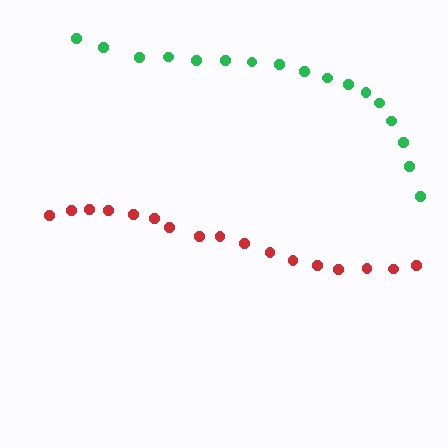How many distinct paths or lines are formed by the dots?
There are 2 distinct paths.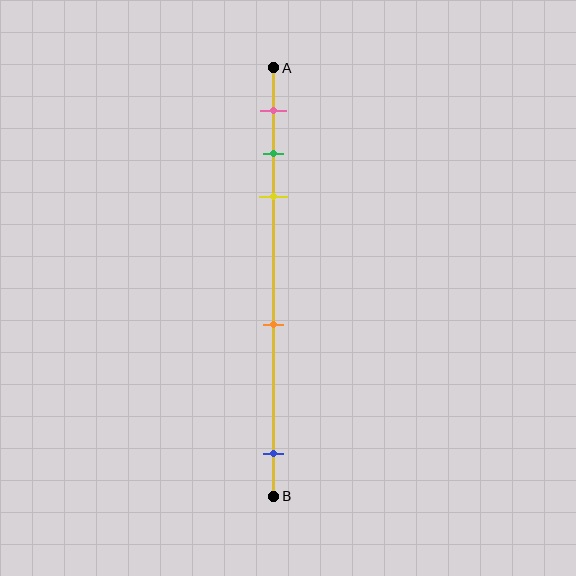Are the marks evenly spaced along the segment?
No, the marks are not evenly spaced.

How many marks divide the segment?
There are 5 marks dividing the segment.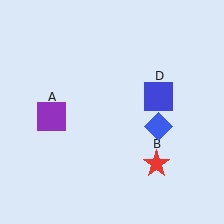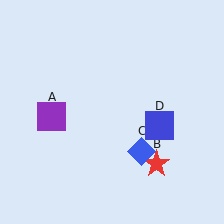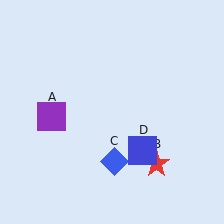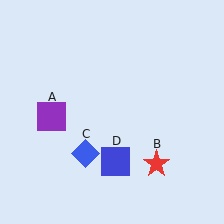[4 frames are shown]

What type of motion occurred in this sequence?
The blue diamond (object C), blue square (object D) rotated clockwise around the center of the scene.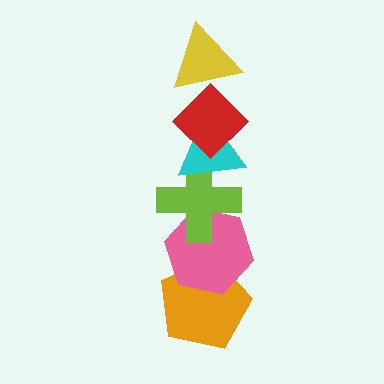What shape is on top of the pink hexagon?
The lime cross is on top of the pink hexagon.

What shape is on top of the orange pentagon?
The pink hexagon is on top of the orange pentagon.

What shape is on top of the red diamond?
The yellow triangle is on top of the red diamond.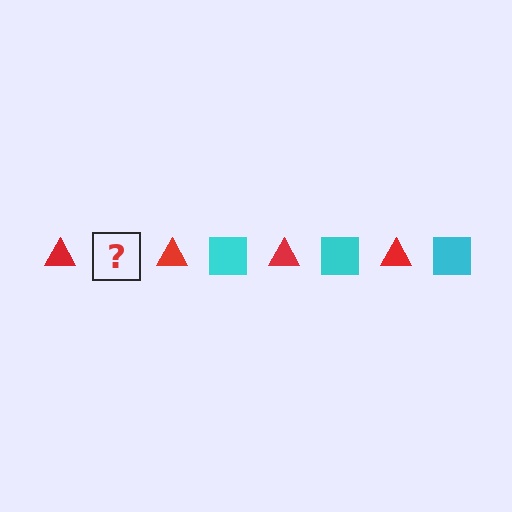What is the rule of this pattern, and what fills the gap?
The rule is that the pattern alternates between red triangle and cyan square. The gap should be filled with a cyan square.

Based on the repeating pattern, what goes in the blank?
The blank should be a cyan square.